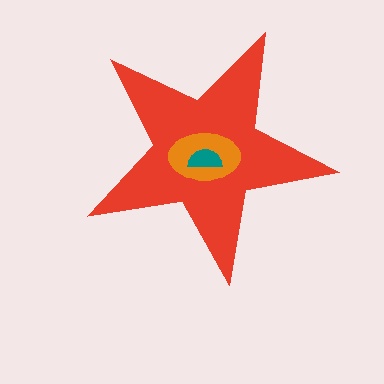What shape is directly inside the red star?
The orange ellipse.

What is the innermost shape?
The teal semicircle.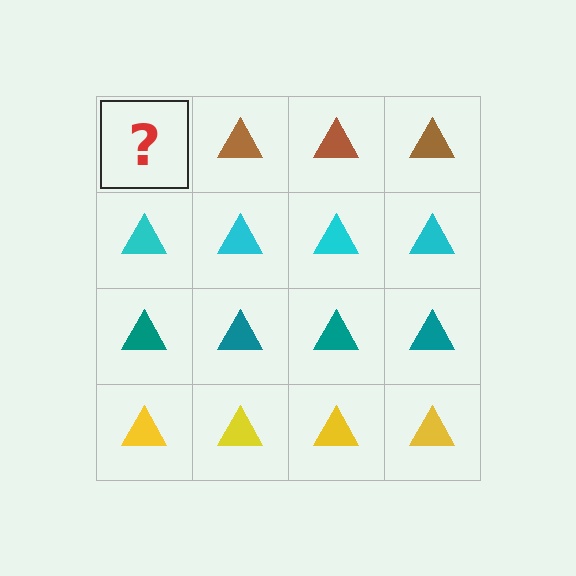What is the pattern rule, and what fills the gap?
The rule is that each row has a consistent color. The gap should be filled with a brown triangle.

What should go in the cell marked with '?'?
The missing cell should contain a brown triangle.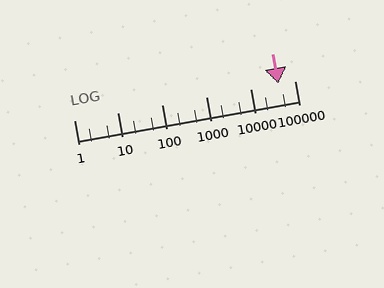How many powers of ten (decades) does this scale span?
The scale spans 5 decades, from 1 to 100000.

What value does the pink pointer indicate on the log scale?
The pointer indicates approximately 42000.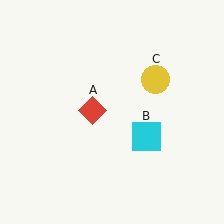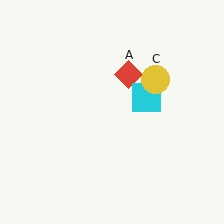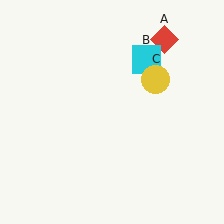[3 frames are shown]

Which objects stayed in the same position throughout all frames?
Yellow circle (object C) remained stationary.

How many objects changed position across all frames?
2 objects changed position: red diamond (object A), cyan square (object B).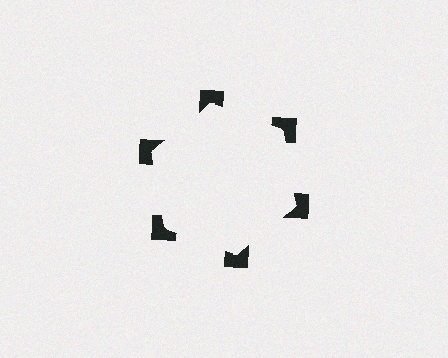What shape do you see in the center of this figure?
An illusory hexagon — its edges are inferred from the aligned wedge cuts in the notched squares, not physically drawn.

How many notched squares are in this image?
There are 6 — one at each vertex of the illusory hexagon.